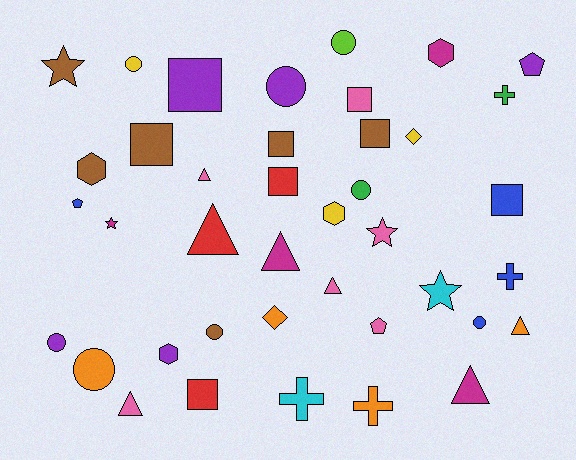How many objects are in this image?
There are 40 objects.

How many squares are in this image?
There are 8 squares.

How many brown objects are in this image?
There are 6 brown objects.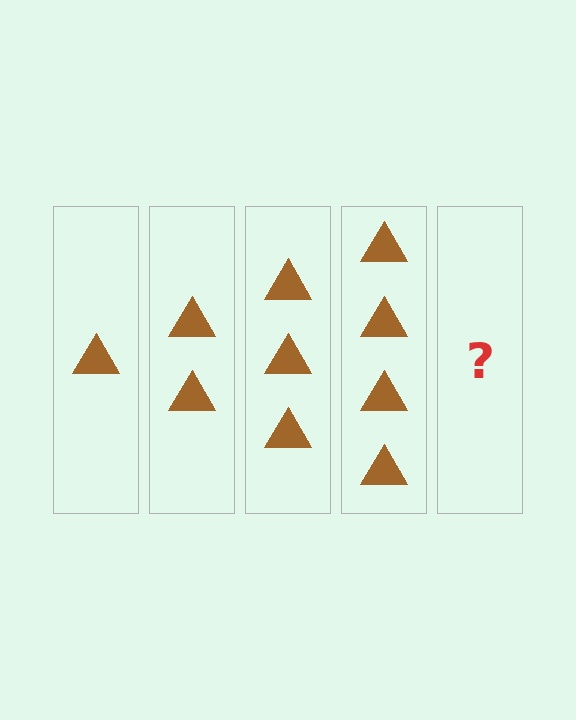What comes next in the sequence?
The next element should be 5 triangles.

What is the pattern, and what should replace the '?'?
The pattern is that each step adds one more triangle. The '?' should be 5 triangles.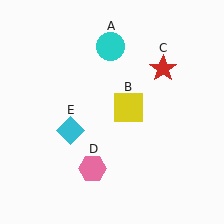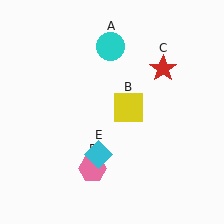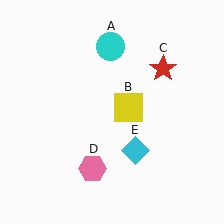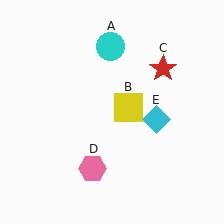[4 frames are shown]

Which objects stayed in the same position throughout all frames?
Cyan circle (object A) and yellow square (object B) and red star (object C) and pink hexagon (object D) remained stationary.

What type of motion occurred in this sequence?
The cyan diamond (object E) rotated counterclockwise around the center of the scene.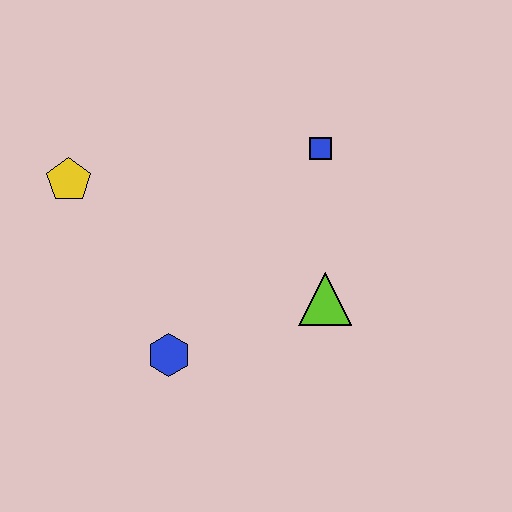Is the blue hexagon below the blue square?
Yes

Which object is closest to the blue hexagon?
The lime triangle is closest to the blue hexagon.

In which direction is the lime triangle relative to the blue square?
The lime triangle is below the blue square.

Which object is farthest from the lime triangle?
The yellow pentagon is farthest from the lime triangle.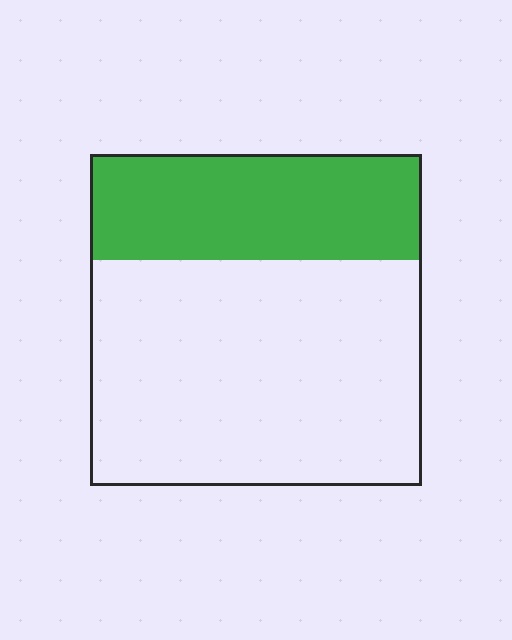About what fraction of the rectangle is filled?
About one third (1/3).